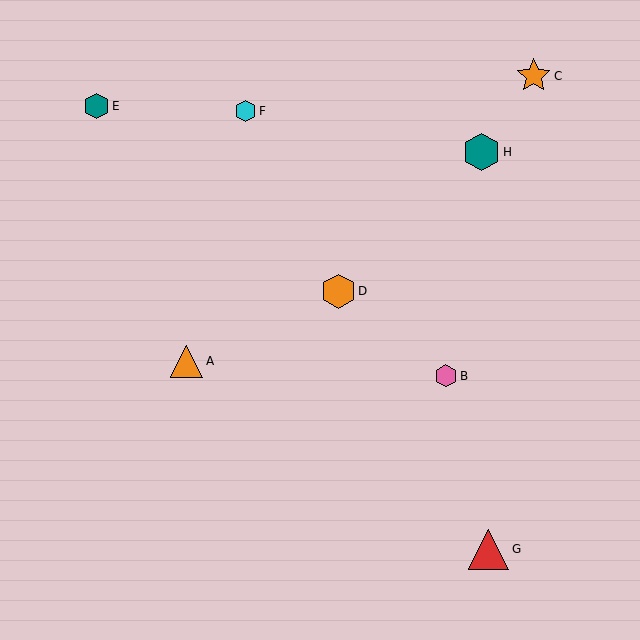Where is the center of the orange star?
The center of the orange star is at (534, 76).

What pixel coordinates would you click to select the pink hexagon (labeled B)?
Click at (446, 376) to select the pink hexagon B.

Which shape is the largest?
The red triangle (labeled G) is the largest.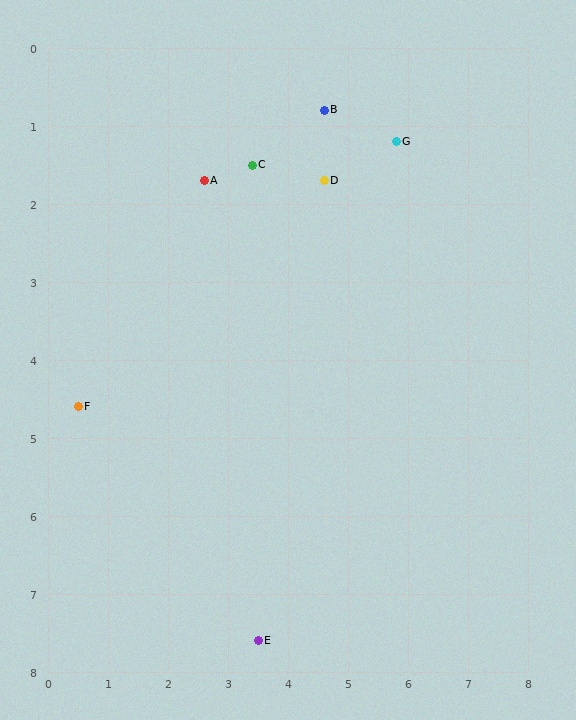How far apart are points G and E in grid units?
Points G and E are about 6.8 grid units apart.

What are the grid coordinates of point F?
Point F is at approximately (0.5, 4.6).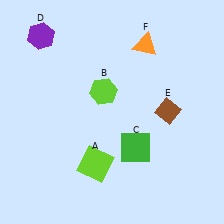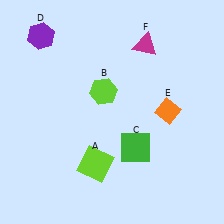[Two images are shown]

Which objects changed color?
E changed from brown to orange. F changed from orange to magenta.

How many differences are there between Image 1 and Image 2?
There are 2 differences between the two images.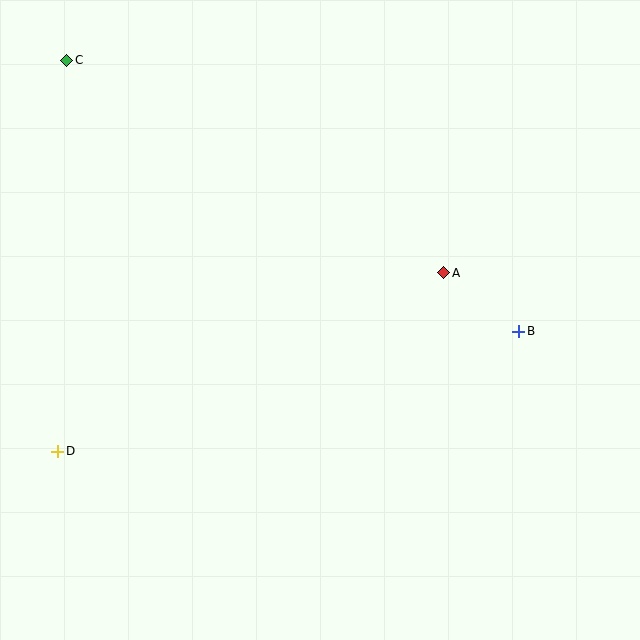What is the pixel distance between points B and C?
The distance between B and C is 527 pixels.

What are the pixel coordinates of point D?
Point D is at (58, 451).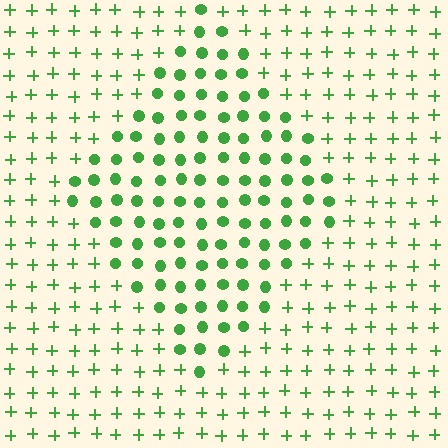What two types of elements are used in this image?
The image uses circles inside the diamond region and plus signs outside it.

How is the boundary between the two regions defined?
The boundary is defined by a change in element shape: circles inside vs. plus signs outside. All elements share the same color and spacing.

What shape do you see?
I see a diamond.